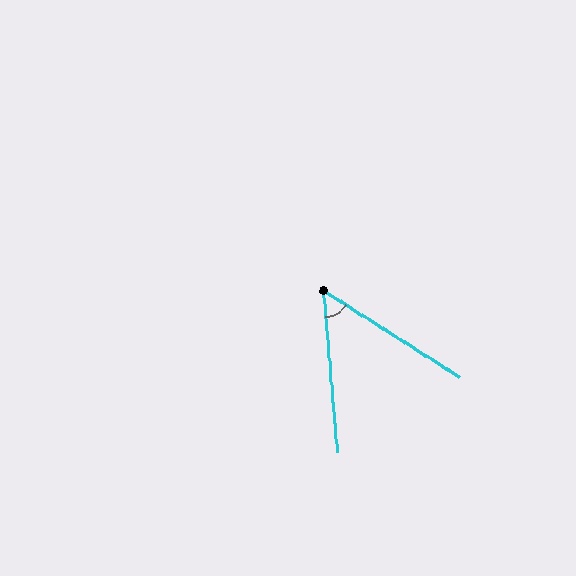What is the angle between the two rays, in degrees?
Approximately 53 degrees.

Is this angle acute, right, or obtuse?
It is acute.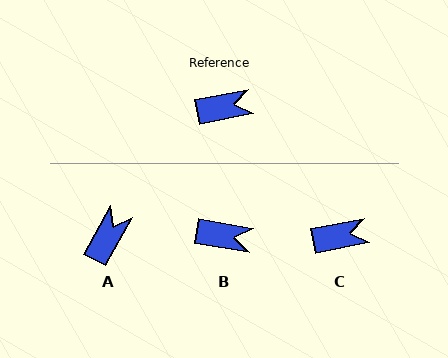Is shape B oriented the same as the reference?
No, it is off by about 21 degrees.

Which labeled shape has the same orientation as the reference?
C.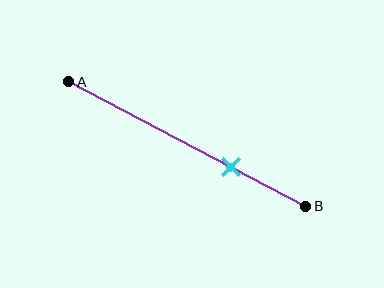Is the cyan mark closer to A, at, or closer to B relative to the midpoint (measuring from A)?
The cyan mark is closer to point B than the midpoint of segment AB.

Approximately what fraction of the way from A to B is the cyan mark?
The cyan mark is approximately 70% of the way from A to B.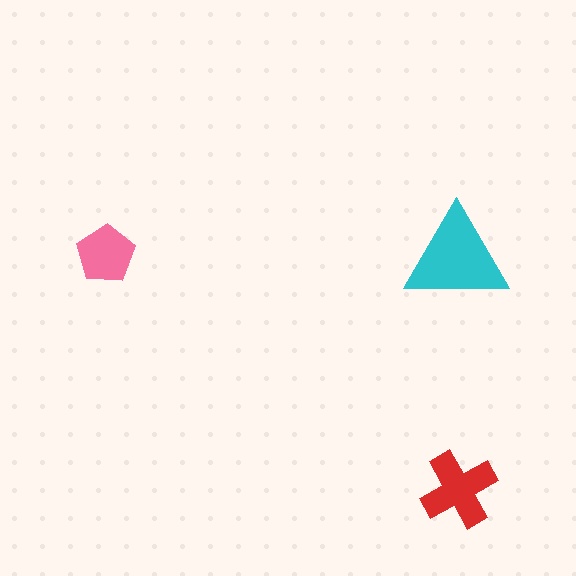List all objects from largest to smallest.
The cyan triangle, the red cross, the pink pentagon.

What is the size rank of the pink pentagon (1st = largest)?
3rd.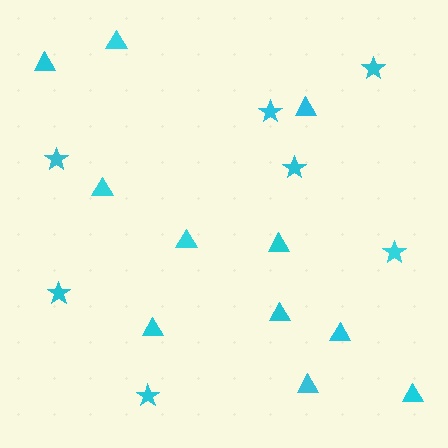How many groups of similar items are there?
There are 2 groups: one group of triangles (11) and one group of stars (7).